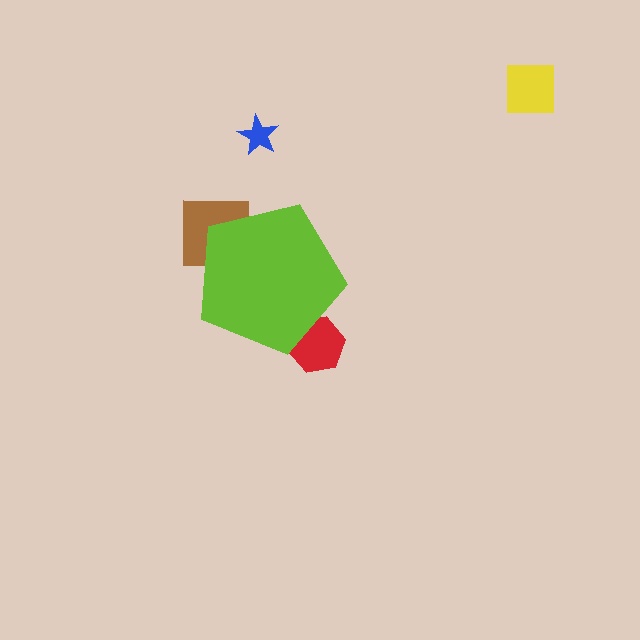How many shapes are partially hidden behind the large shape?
2 shapes are partially hidden.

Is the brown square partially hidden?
Yes, the brown square is partially hidden behind the lime pentagon.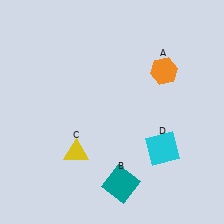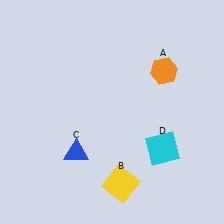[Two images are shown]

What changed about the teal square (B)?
In Image 1, B is teal. In Image 2, it changed to yellow.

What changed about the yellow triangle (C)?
In Image 1, C is yellow. In Image 2, it changed to blue.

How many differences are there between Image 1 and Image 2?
There are 2 differences between the two images.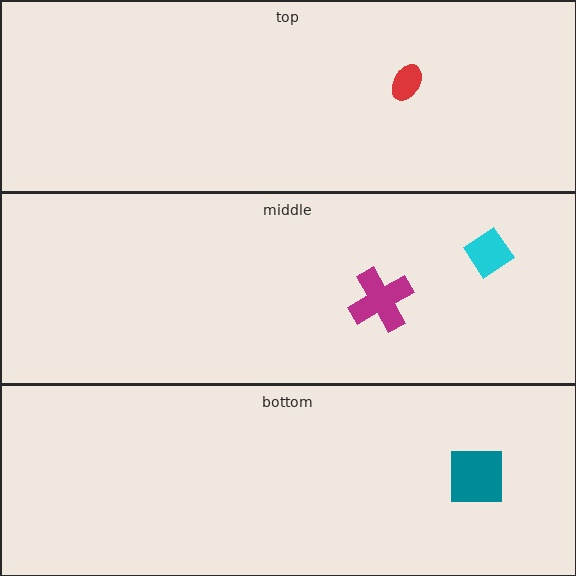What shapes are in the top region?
The red ellipse.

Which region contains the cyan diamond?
The middle region.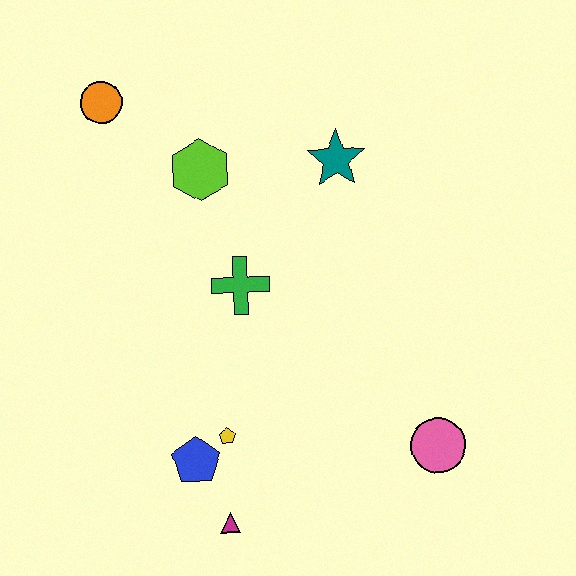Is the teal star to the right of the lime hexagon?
Yes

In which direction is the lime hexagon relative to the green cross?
The lime hexagon is above the green cross.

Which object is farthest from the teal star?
The magenta triangle is farthest from the teal star.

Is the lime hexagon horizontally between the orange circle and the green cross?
Yes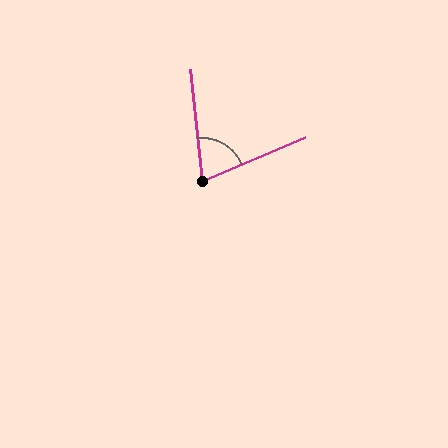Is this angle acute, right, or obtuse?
It is acute.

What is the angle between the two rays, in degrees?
Approximately 73 degrees.